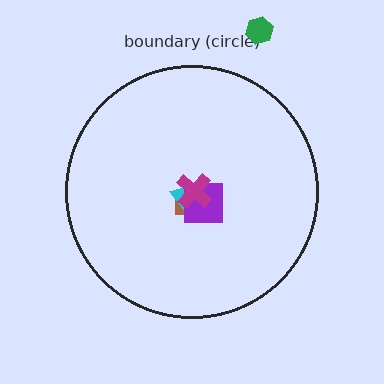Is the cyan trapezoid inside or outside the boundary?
Inside.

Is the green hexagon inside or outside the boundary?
Outside.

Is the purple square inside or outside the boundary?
Inside.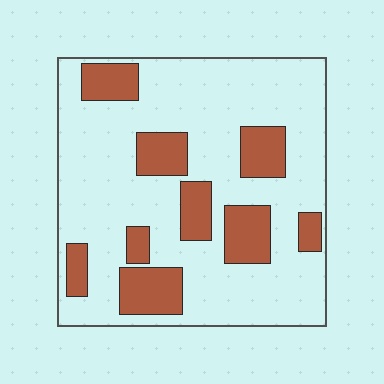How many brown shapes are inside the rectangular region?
9.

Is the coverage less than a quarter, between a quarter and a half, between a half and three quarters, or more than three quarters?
Less than a quarter.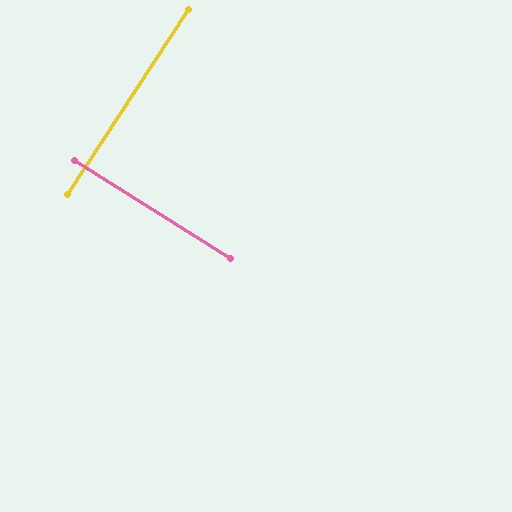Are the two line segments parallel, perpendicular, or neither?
Perpendicular — they meet at approximately 89°.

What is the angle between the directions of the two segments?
Approximately 89 degrees.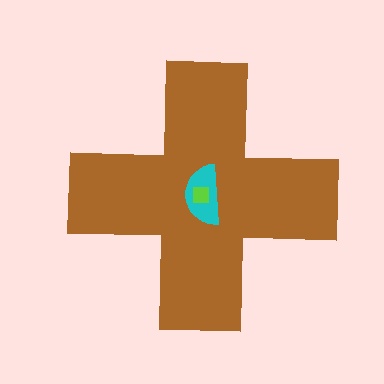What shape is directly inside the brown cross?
The cyan semicircle.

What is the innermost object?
The lime square.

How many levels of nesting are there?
3.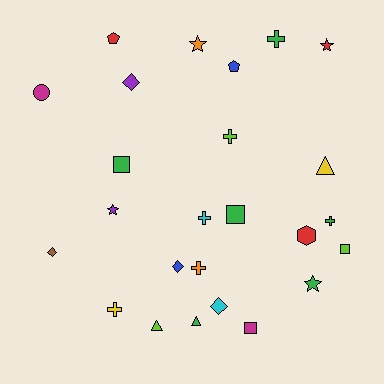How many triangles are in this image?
There are 3 triangles.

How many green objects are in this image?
There are 6 green objects.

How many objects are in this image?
There are 25 objects.